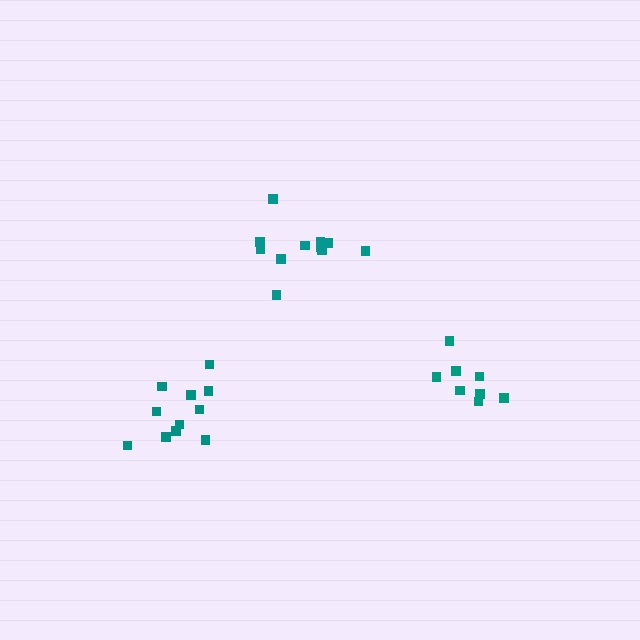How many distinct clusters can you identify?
There are 3 distinct clusters.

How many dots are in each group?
Group 1: 11 dots, Group 2: 11 dots, Group 3: 8 dots (30 total).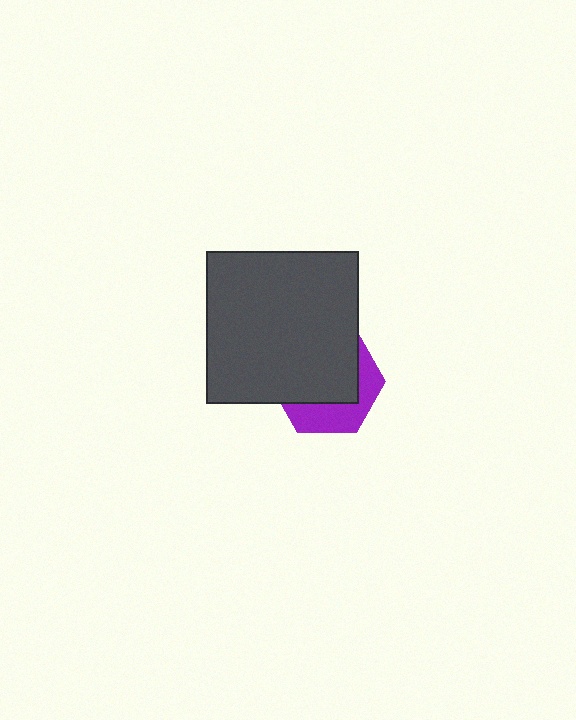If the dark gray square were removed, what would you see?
You would see the complete purple hexagon.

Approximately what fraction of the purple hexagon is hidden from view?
Roughly 64% of the purple hexagon is hidden behind the dark gray square.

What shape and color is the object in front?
The object in front is a dark gray square.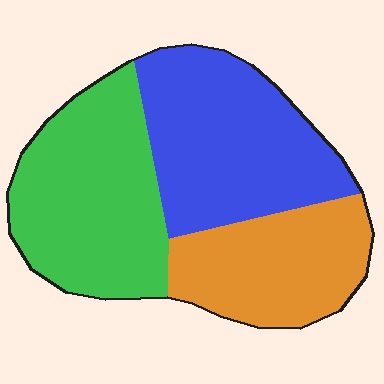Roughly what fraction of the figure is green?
Green covers roughly 35% of the figure.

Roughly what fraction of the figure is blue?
Blue covers 37% of the figure.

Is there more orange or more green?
Green.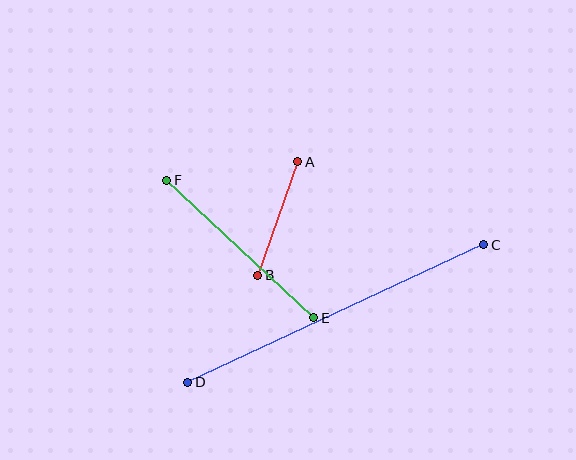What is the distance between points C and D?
The distance is approximately 326 pixels.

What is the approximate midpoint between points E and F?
The midpoint is at approximately (240, 249) pixels.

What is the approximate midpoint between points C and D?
The midpoint is at approximately (336, 314) pixels.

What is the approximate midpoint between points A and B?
The midpoint is at approximately (278, 218) pixels.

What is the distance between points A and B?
The distance is approximately 121 pixels.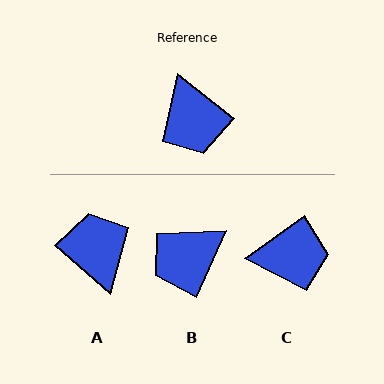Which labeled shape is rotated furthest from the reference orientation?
A, about 177 degrees away.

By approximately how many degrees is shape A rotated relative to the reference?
Approximately 177 degrees counter-clockwise.